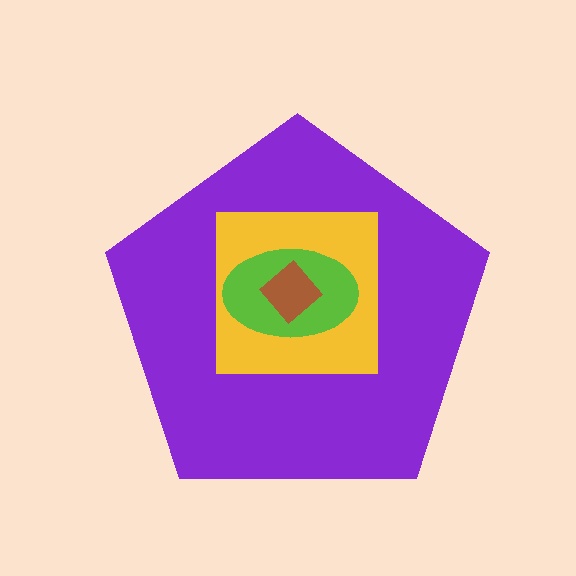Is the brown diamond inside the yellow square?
Yes.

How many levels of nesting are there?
4.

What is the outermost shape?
The purple pentagon.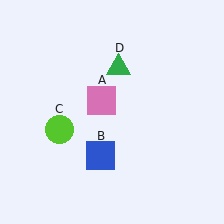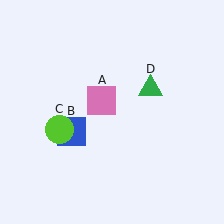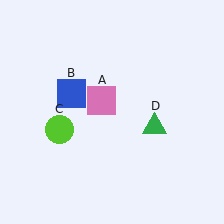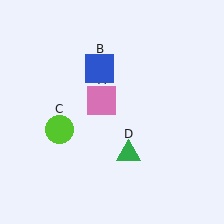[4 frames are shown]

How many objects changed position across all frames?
2 objects changed position: blue square (object B), green triangle (object D).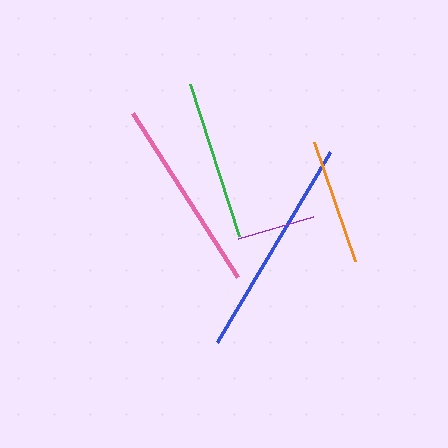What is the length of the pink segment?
The pink segment is approximately 195 pixels long.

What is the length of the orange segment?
The orange segment is approximately 126 pixels long.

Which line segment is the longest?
The blue line is the longest at approximately 221 pixels.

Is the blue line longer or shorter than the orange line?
The blue line is longer than the orange line.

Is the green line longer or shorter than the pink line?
The pink line is longer than the green line.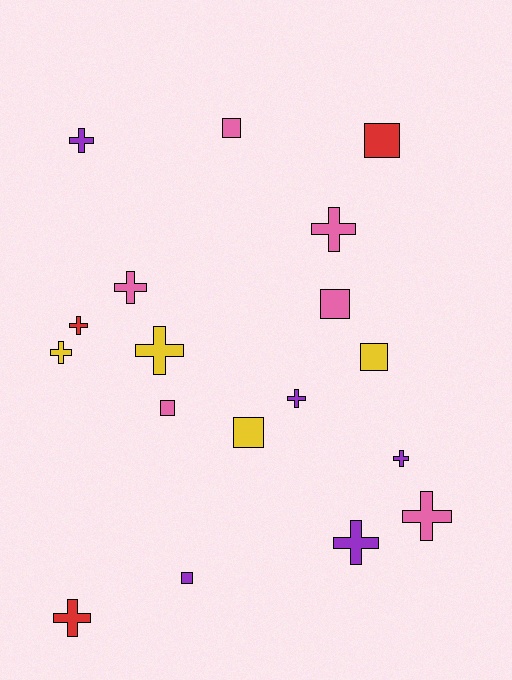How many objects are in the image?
There are 18 objects.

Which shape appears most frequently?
Cross, with 11 objects.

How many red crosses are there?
There are 2 red crosses.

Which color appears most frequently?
Pink, with 6 objects.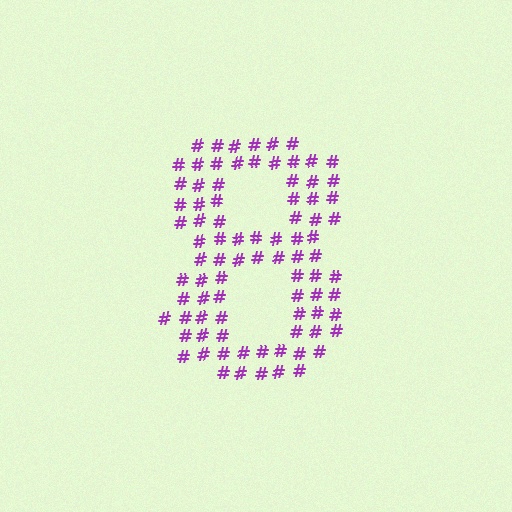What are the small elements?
The small elements are hash symbols.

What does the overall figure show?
The overall figure shows the digit 8.